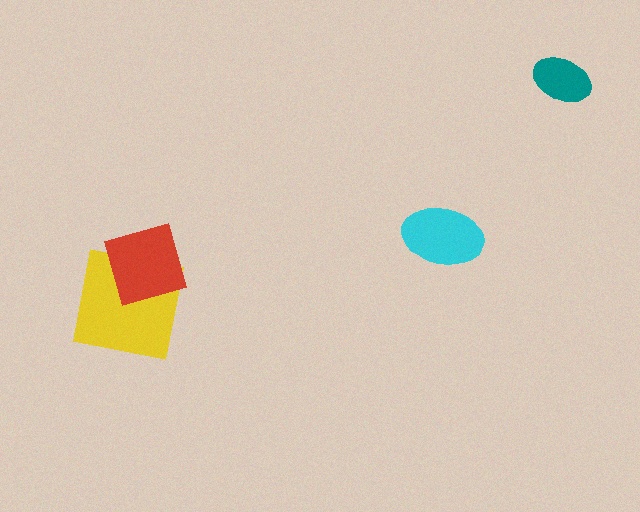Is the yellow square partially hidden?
Yes, it is partially covered by another shape.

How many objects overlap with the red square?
1 object overlaps with the red square.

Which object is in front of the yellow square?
The red square is in front of the yellow square.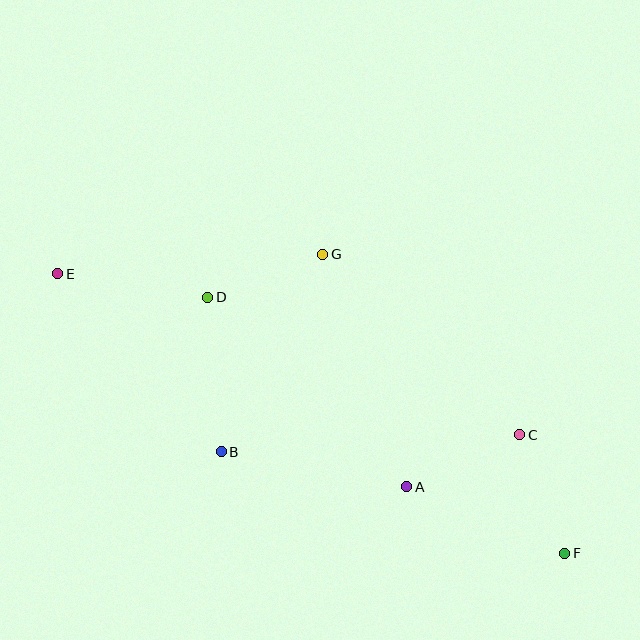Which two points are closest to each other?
Points D and G are closest to each other.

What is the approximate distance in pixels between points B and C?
The distance between B and C is approximately 299 pixels.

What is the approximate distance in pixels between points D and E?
The distance between D and E is approximately 152 pixels.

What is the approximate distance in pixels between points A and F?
The distance between A and F is approximately 171 pixels.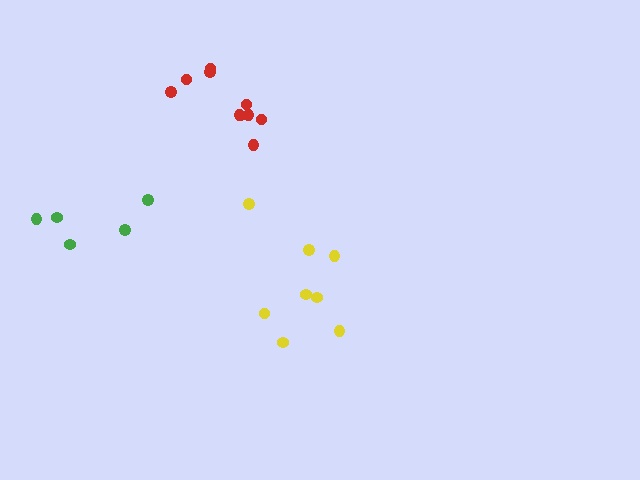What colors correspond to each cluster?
The clusters are colored: red, green, yellow.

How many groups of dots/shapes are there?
There are 3 groups.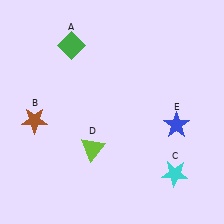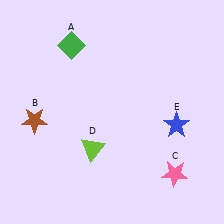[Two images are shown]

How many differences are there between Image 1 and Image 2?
There is 1 difference between the two images.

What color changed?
The star (C) changed from cyan in Image 1 to pink in Image 2.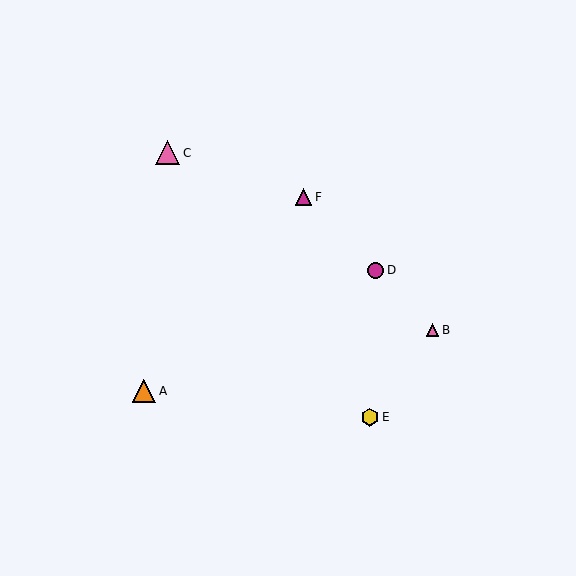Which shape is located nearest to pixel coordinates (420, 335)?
The pink triangle (labeled B) at (433, 330) is nearest to that location.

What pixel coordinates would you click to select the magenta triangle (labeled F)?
Click at (304, 197) to select the magenta triangle F.